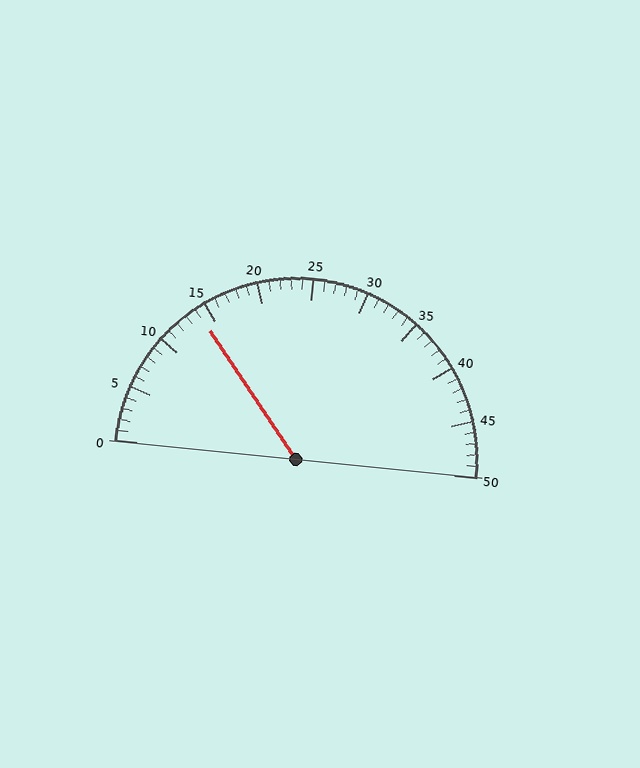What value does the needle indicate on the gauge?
The needle indicates approximately 14.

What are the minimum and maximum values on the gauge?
The gauge ranges from 0 to 50.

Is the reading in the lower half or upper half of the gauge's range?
The reading is in the lower half of the range (0 to 50).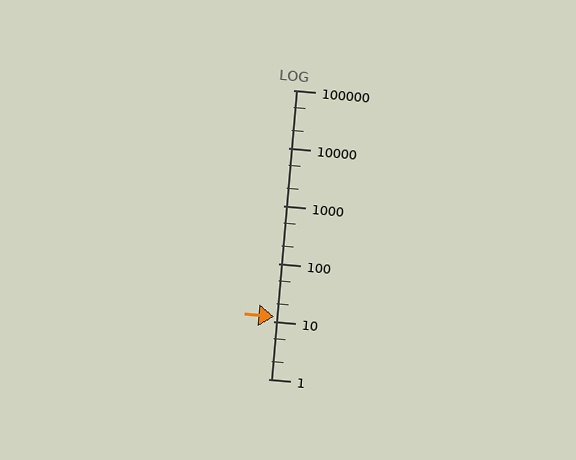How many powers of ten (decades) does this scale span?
The scale spans 5 decades, from 1 to 100000.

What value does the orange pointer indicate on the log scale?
The pointer indicates approximately 12.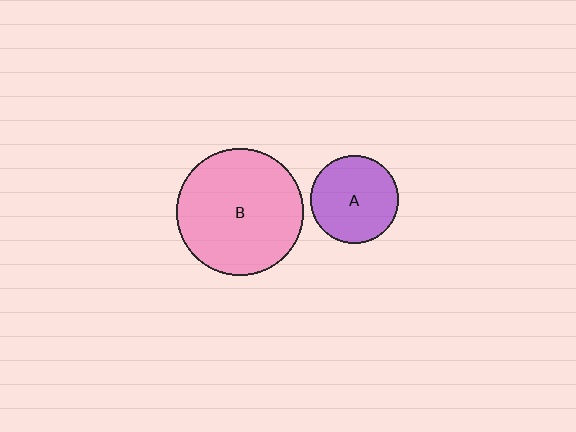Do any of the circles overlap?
No, none of the circles overlap.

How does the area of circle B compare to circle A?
Approximately 2.1 times.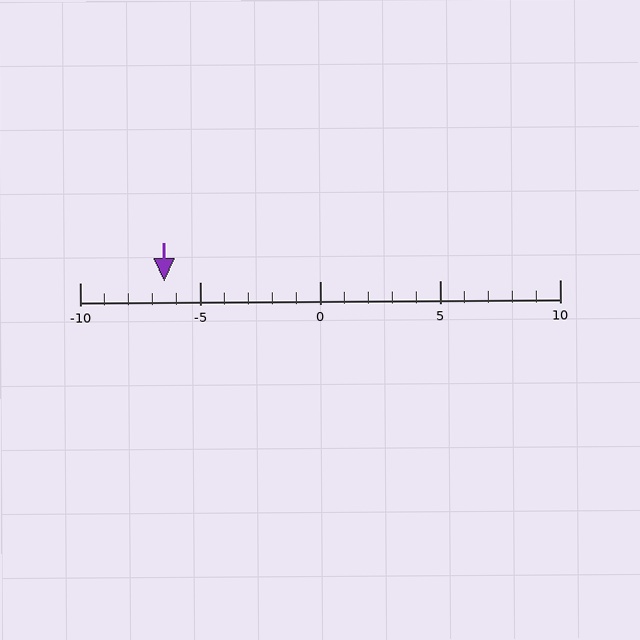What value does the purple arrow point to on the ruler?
The purple arrow points to approximately -6.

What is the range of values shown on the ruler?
The ruler shows values from -10 to 10.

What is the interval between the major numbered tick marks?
The major tick marks are spaced 5 units apart.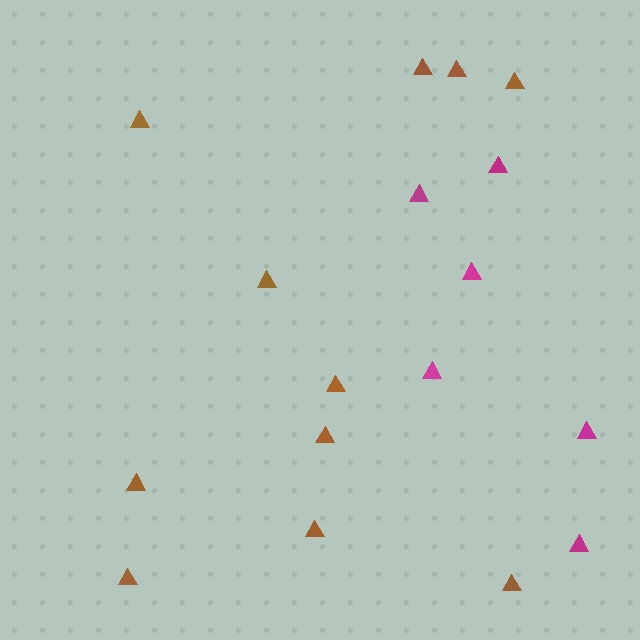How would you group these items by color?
There are 2 groups: one group of magenta triangles (6) and one group of brown triangles (11).